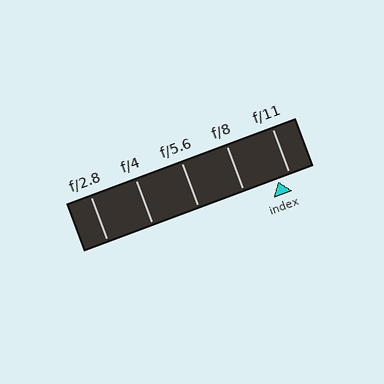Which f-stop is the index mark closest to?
The index mark is closest to f/11.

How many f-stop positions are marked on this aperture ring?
There are 5 f-stop positions marked.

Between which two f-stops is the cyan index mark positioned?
The index mark is between f/8 and f/11.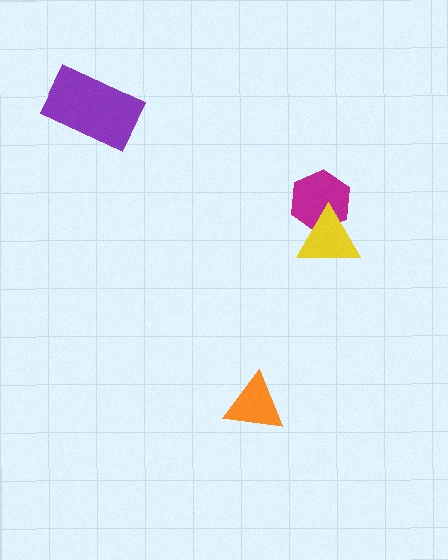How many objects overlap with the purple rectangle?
0 objects overlap with the purple rectangle.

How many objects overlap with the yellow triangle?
1 object overlaps with the yellow triangle.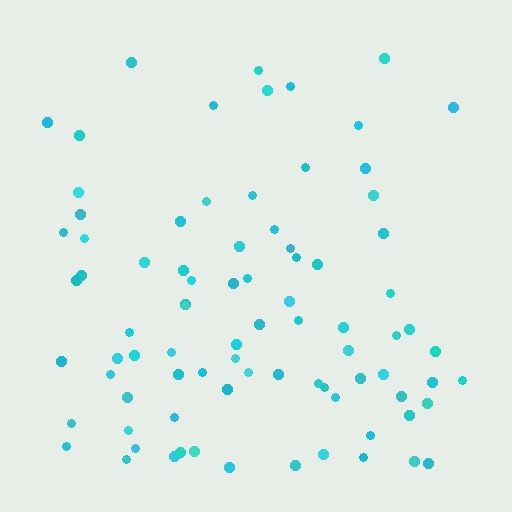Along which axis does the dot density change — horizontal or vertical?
Vertical.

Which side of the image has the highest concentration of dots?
The bottom.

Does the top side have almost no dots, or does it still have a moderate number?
Still a moderate number, just noticeably fewer than the bottom.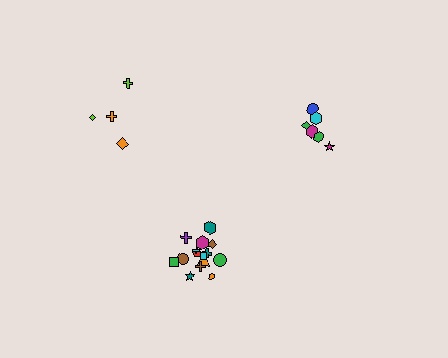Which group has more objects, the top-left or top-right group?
The top-right group.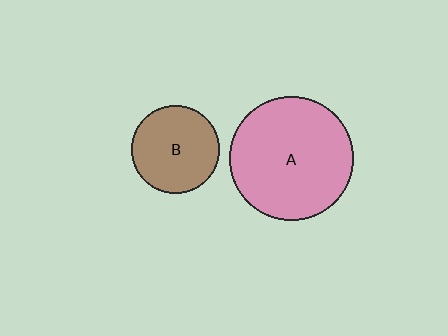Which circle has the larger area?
Circle A (pink).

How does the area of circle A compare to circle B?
Approximately 2.0 times.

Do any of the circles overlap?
No, none of the circles overlap.